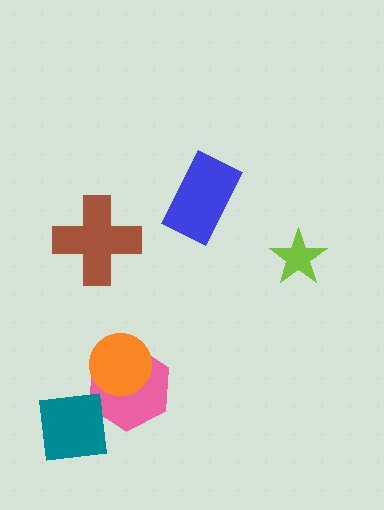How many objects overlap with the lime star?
0 objects overlap with the lime star.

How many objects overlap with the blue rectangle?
0 objects overlap with the blue rectangle.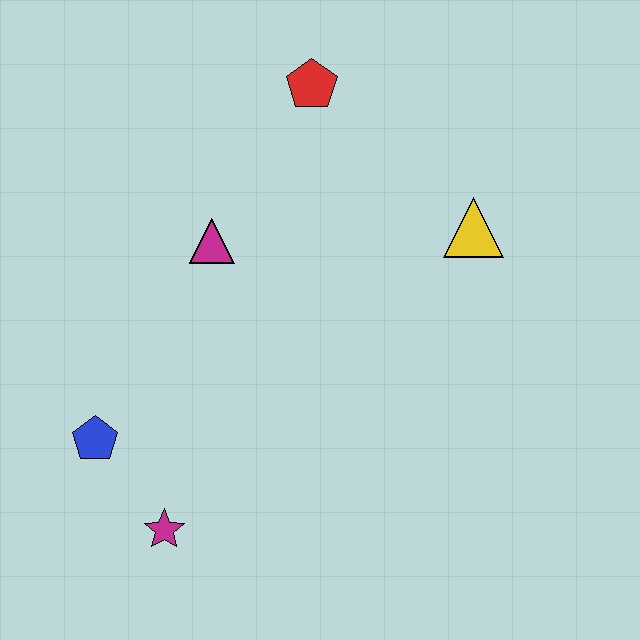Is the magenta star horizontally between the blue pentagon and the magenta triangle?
Yes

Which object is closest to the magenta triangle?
The red pentagon is closest to the magenta triangle.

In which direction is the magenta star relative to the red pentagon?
The magenta star is below the red pentagon.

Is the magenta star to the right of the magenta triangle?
No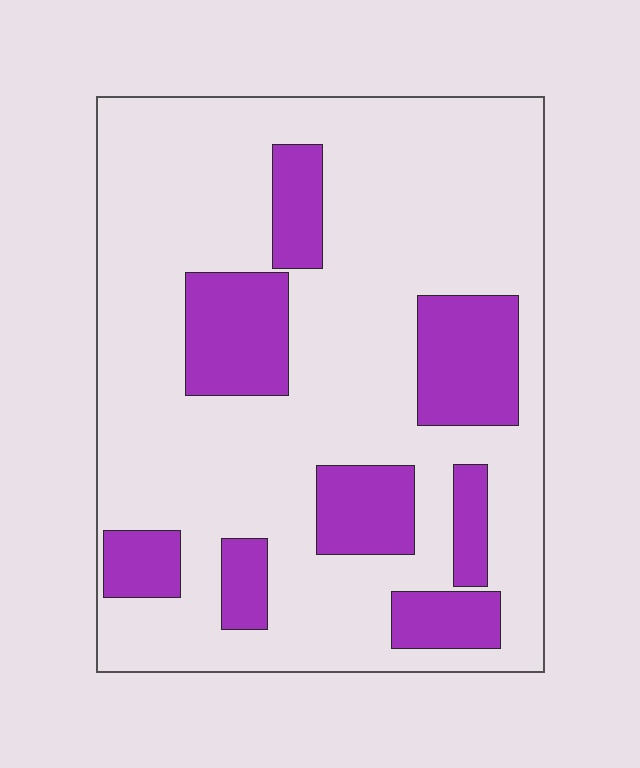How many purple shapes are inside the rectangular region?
8.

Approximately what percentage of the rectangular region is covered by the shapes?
Approximately 25%.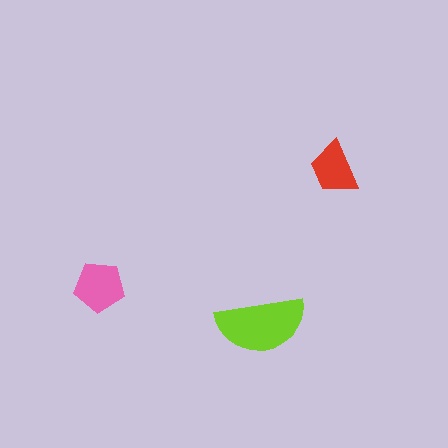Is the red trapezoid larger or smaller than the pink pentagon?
Smaller.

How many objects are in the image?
There are 3 objects in the image.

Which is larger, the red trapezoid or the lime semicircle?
The lime semicircle.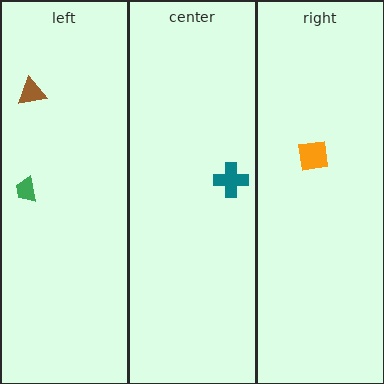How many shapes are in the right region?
1.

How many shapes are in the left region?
2.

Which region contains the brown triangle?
The left region.